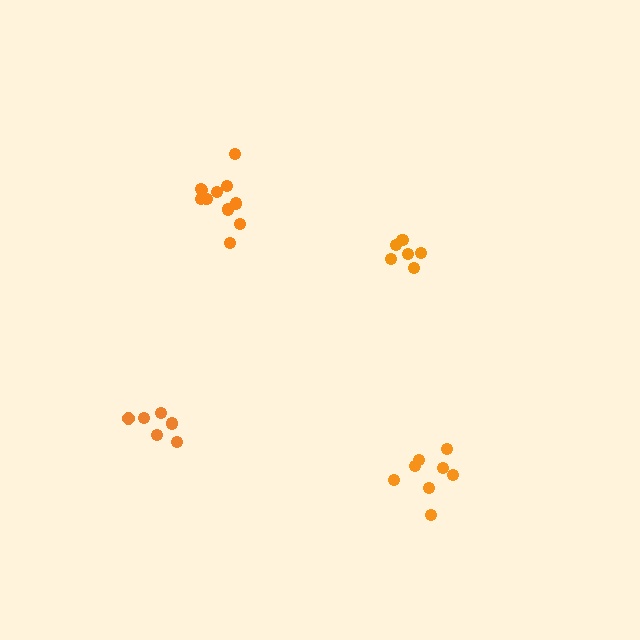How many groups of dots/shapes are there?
There are 4 groups.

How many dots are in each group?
Group 1: 8 dots, Group 2: 6 dots, Group 3: 11 dots, Group 4: 6 dots (31 total).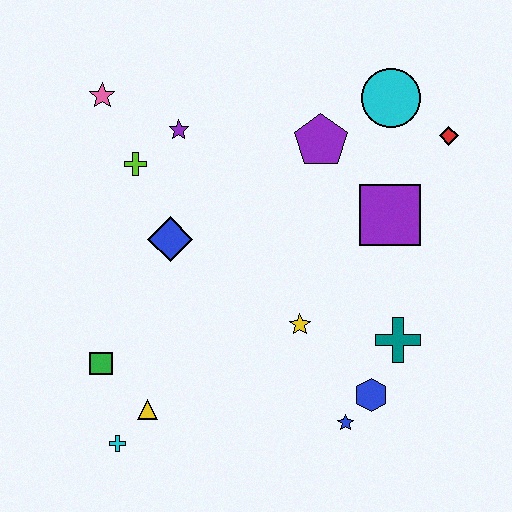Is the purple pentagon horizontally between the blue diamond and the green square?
No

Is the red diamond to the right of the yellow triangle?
Yes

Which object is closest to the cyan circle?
The red diamond is closest to the cyan circle.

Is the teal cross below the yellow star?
Yes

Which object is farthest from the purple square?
The cyan cross is farthest from the purple square.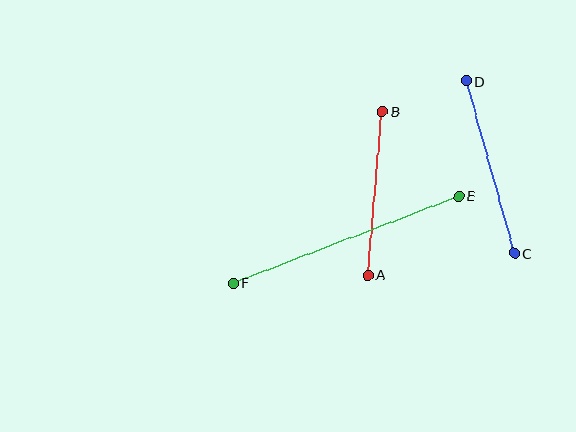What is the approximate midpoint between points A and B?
The midpoint is at approximately (375, 193) pixels.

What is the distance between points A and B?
The distance is approximately 164 pixels.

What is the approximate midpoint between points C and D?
The midpoint is at approximately (491, 167) pixels.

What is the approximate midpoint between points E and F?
The midpoint is at approximately (346, 240) pixels.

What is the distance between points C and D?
The distance is approximately 179 pixels.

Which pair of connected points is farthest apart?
Points E and F are farthest apart.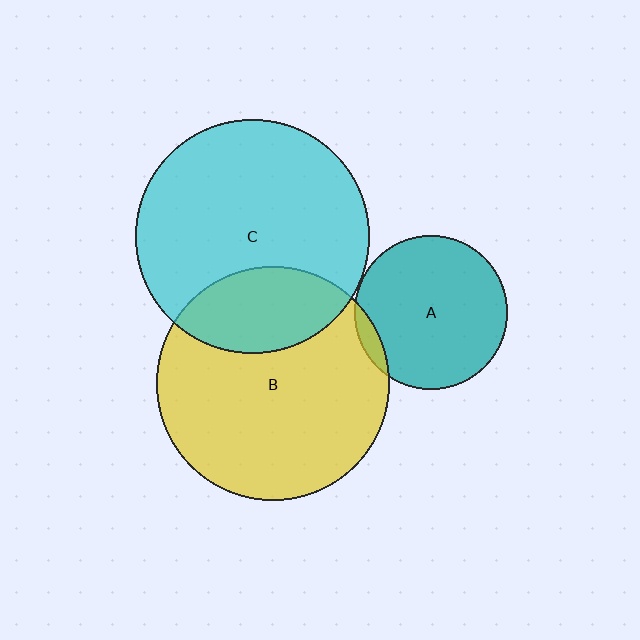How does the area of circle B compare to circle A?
Approximately 2.3 times.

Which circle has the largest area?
Circle C (cyan).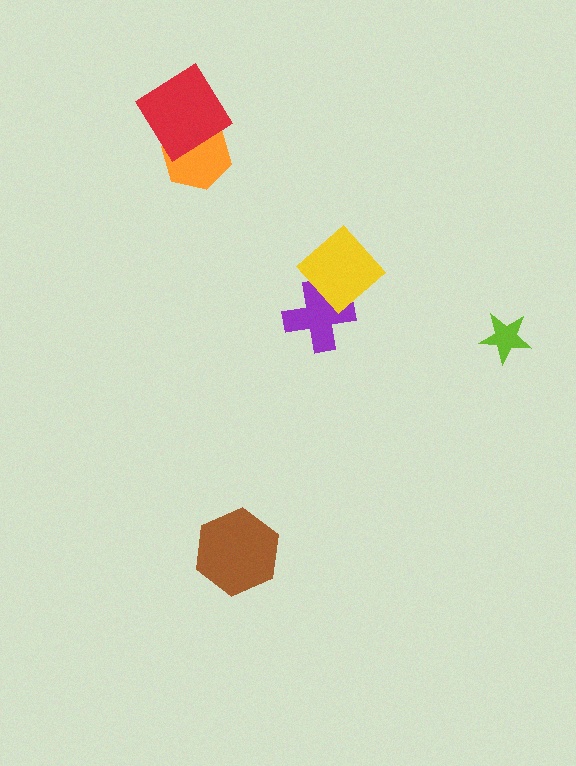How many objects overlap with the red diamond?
1 object overlaps with the red diamond.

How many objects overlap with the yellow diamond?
1 object overlaps with the yellow diamond.